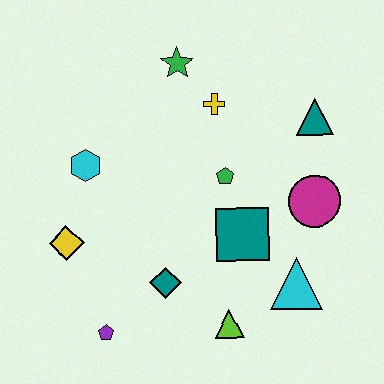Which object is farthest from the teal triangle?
The purple pentagon is farthest from the teal triangle.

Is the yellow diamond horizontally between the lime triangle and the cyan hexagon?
No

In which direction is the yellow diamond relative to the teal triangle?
The yellow diamond is to the left of the teal triangle.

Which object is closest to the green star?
The yellow cross is closest to the green star.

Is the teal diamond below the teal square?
Yes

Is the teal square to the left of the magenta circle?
Yes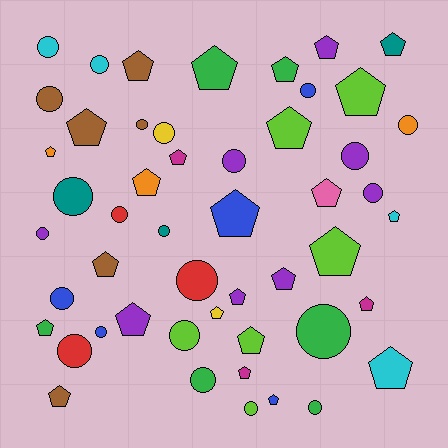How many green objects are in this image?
There are 6 green objects.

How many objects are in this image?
There are 50 objects.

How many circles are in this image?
There are 23 circles.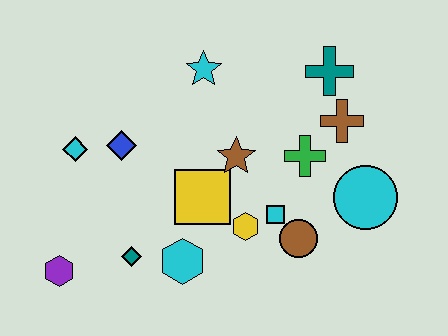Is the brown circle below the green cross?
Yes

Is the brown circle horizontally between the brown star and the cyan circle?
Yes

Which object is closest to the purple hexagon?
The teal diamond is closest to the purple hexagon.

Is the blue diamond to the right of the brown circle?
No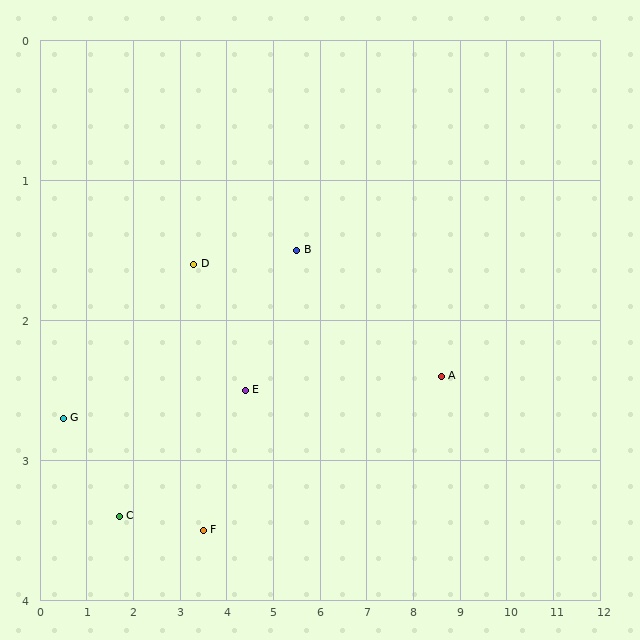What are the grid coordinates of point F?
Point F is at approximately (3.5, 3.5).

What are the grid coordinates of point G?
Point G is at approximately (0.5, 2.7).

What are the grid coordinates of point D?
Point D is at approximately (3.3, 1.6).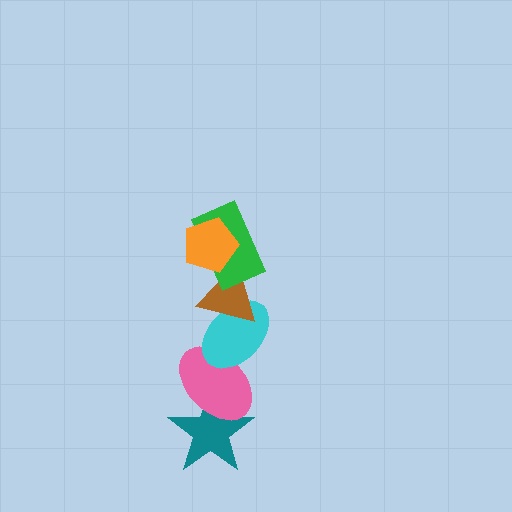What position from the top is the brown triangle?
The brown triangle is 3rd from the top.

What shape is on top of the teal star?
The pink ellipse is on top of the teal star.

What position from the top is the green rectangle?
The green rectangle is 2nd from the top.